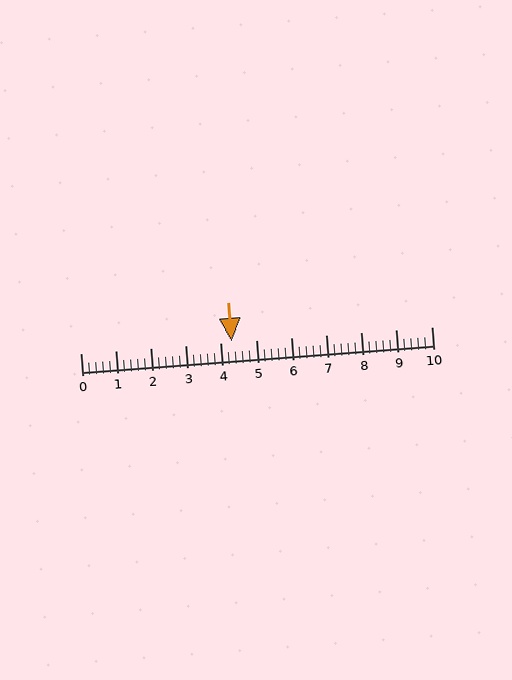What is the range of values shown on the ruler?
The ruler shows values from 0 to 10.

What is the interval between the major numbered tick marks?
The major tick marks are spaced 1 units apart.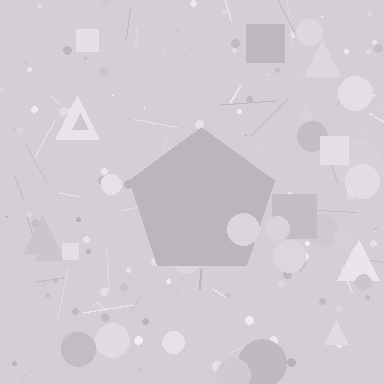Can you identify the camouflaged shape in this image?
The camouflaged shape is a pentagon.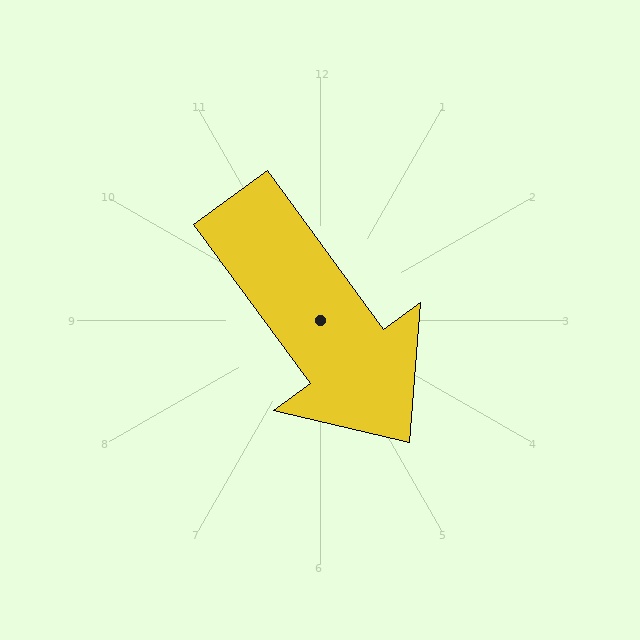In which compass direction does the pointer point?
Southeast.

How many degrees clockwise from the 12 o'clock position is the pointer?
Approximately 144 degrees.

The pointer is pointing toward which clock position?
Roughly 5 o'clock.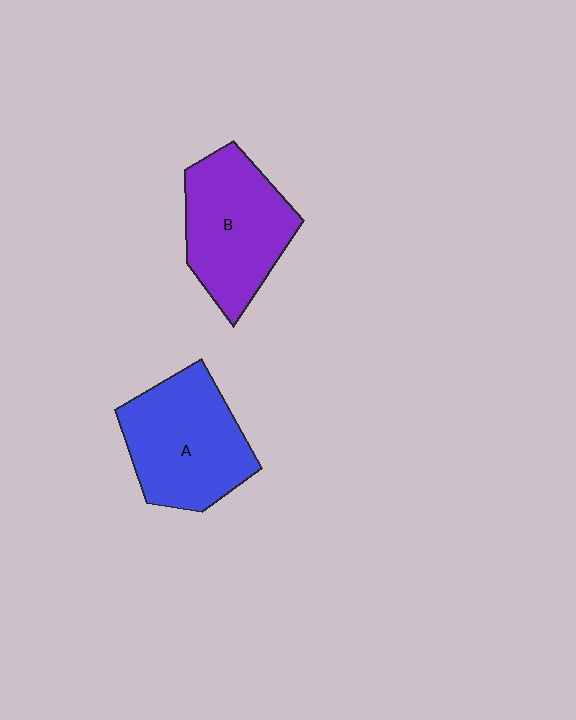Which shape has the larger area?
Shape A (blue).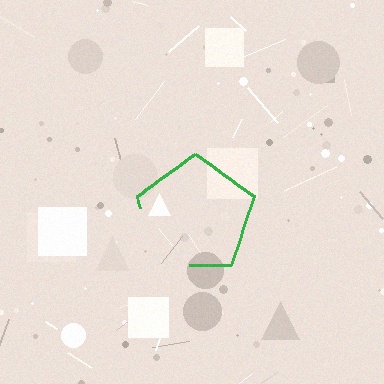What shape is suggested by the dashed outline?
The dashed outline suggests a pentagon.